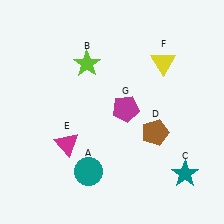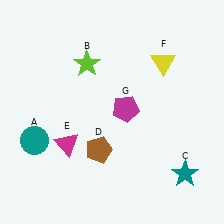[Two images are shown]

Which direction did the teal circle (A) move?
The teal circle (A) moved left.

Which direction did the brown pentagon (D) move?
The brown pentagon (D) moved left.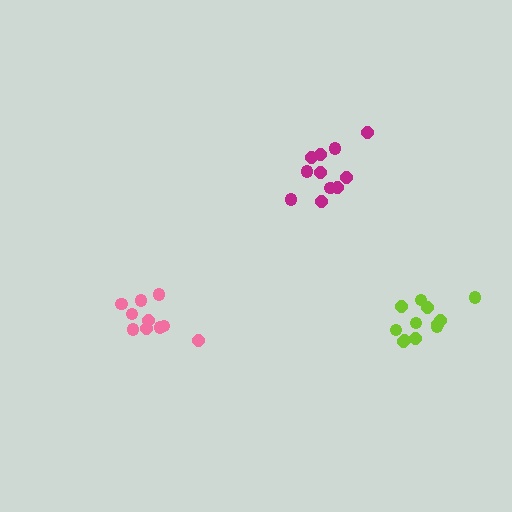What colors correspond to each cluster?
The clusters are colored: lime, pink, magenta.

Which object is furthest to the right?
The lime cluster is rightmost.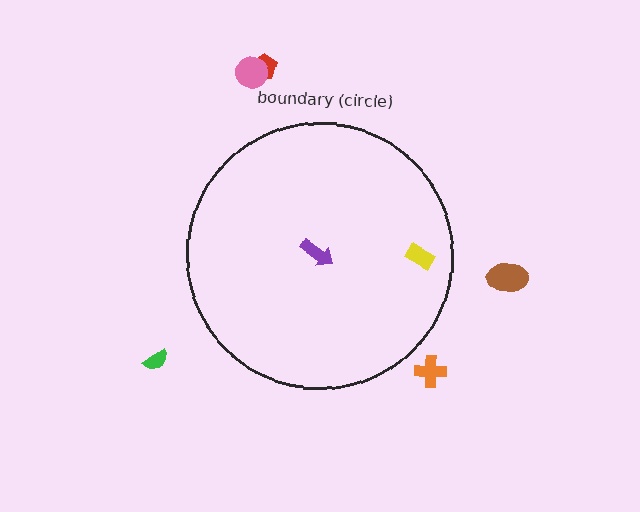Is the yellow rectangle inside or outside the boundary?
Inside.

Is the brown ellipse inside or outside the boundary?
Outside.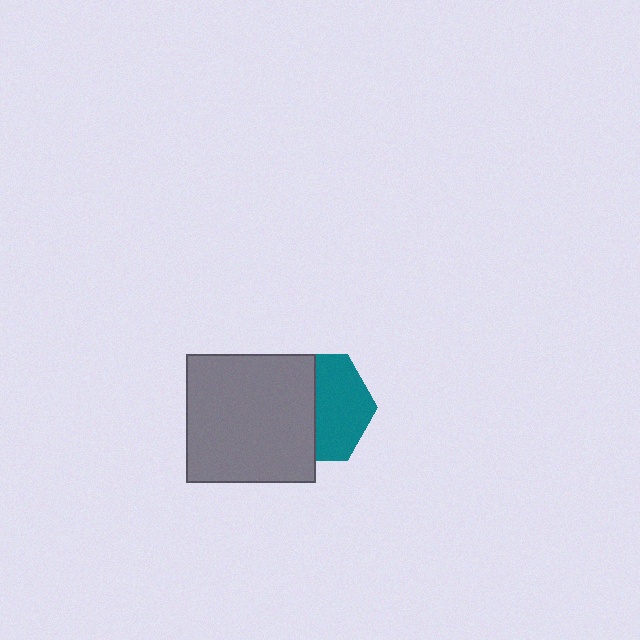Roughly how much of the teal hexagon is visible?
About half of it is visible (roughly 51%).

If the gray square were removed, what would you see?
You would see the complete teal hexagon.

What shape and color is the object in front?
The object in front is a gray square.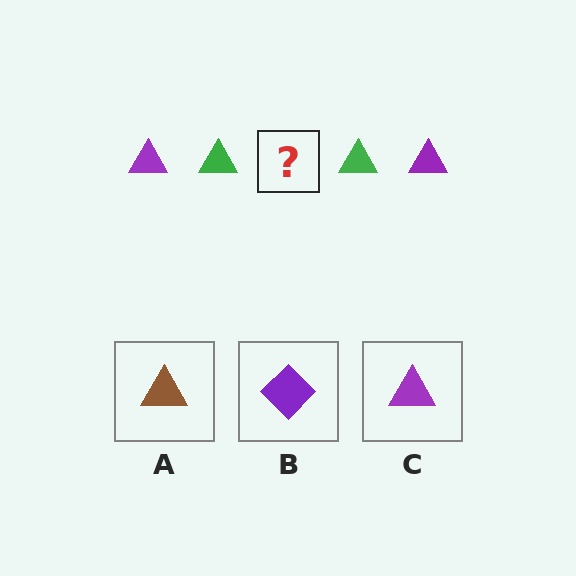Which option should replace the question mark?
Option C.